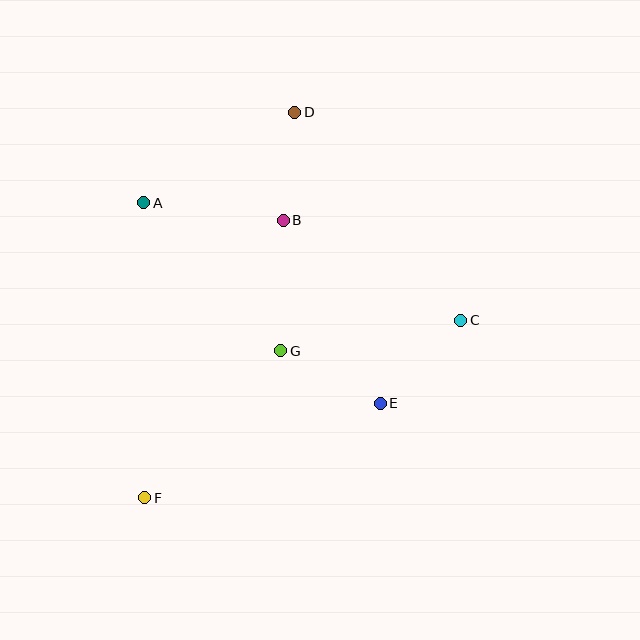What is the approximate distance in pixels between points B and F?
The distance between B and F is approximately 310 pixels.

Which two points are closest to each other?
Points B and D are closest to each other.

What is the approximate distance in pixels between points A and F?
The distance between A and F is approximately 295 pixels.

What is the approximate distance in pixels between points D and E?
The distance between D and E is approximately 303 pixels.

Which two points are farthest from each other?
Points D and F are farthest from each other.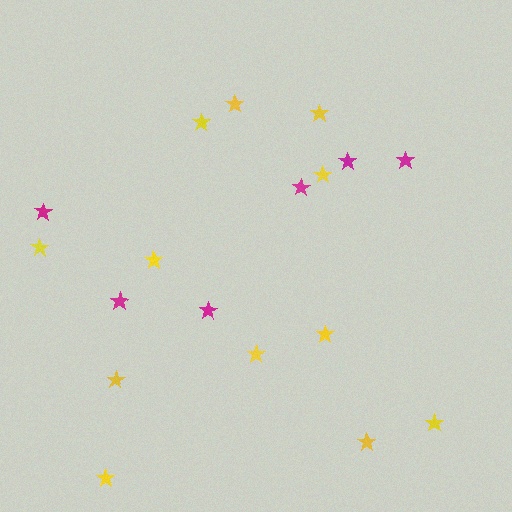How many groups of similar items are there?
There are 2 groups: one group of yellow stars (12) and one group of magenta stars (6).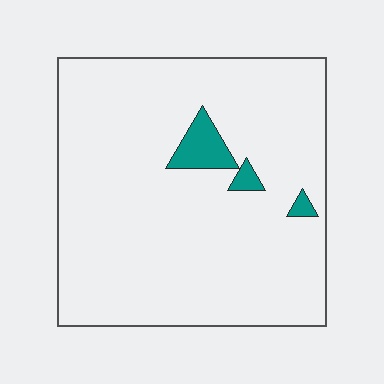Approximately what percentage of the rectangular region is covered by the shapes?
Approximately 5%.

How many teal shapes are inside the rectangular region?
3.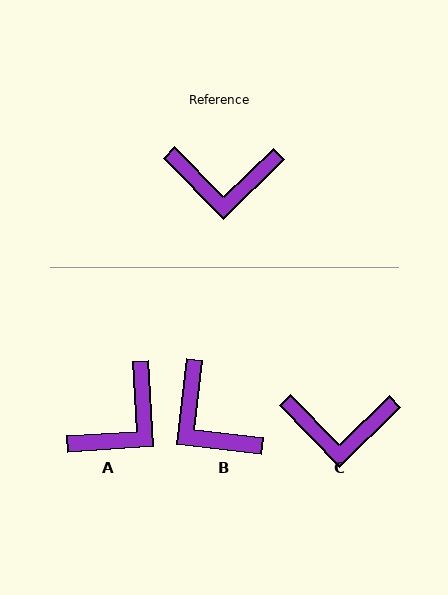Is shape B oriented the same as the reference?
No, it is off by about 51 degrees.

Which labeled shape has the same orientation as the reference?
C.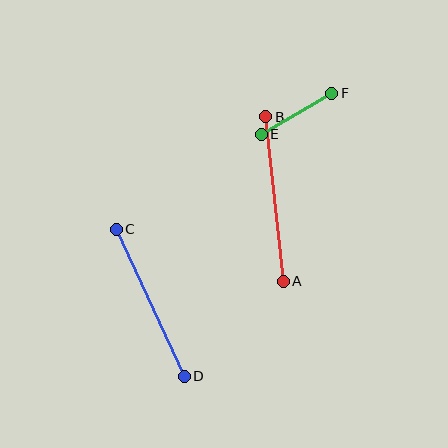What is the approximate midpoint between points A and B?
The midpoint is at approximately (274, 199) pixels.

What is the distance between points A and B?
The distance is approximately 166 pixels.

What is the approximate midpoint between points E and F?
The midpoint is at approximately (296, 114) pixels.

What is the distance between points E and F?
The distance is approximately 82 pixels.